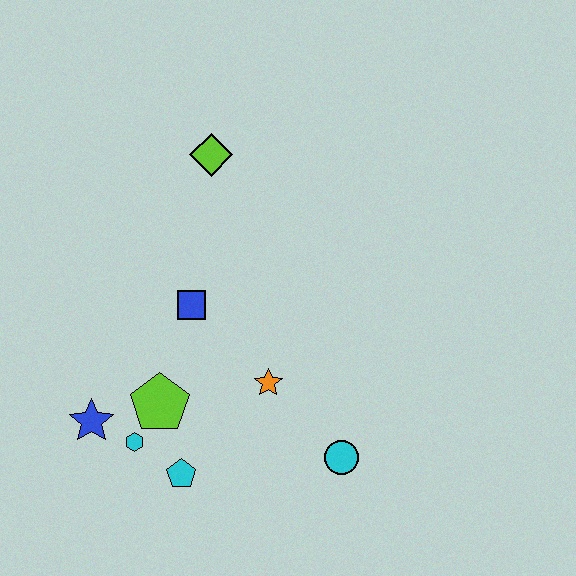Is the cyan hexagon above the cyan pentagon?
Yes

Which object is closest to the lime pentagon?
The cyan hexagon is closest to the lime pentagon.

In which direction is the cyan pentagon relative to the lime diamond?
The cyan pentagon is below the lime diamond.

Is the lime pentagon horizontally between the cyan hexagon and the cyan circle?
Yes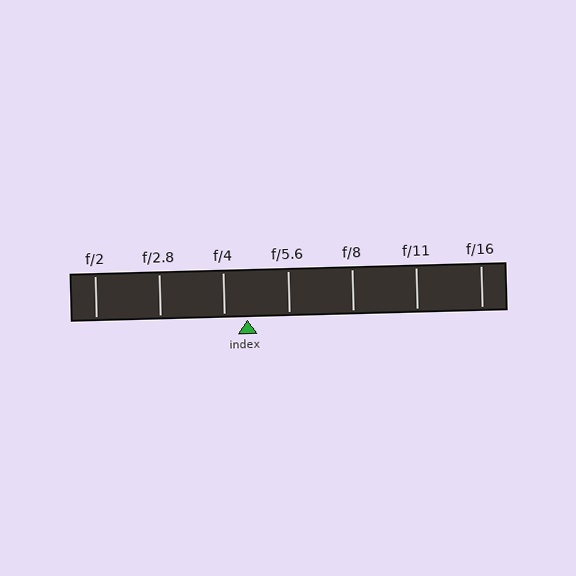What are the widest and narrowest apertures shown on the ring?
The widest aperture shown is f/2 and the narrowest is f/16.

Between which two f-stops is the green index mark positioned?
The index mark is between f/4 and f/5.6.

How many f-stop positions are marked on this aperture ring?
There are 7 f-stop positions marked.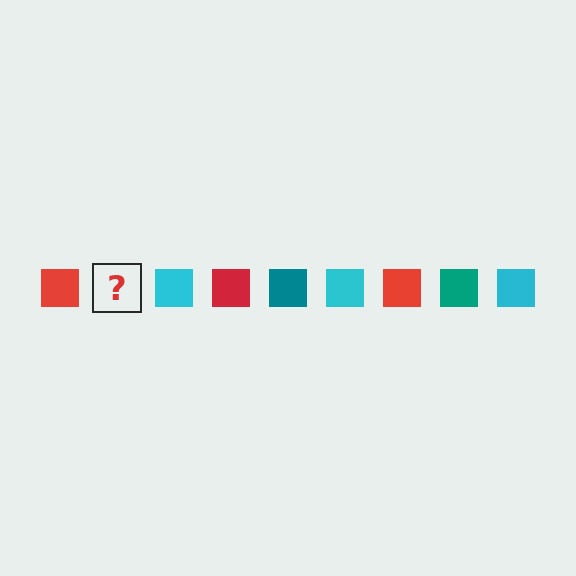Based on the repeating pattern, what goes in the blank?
The blank should be a teal square.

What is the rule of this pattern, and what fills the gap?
The rule is that the pattern cycles through red, teal, cyan squares. The gap should be filled with a teal square.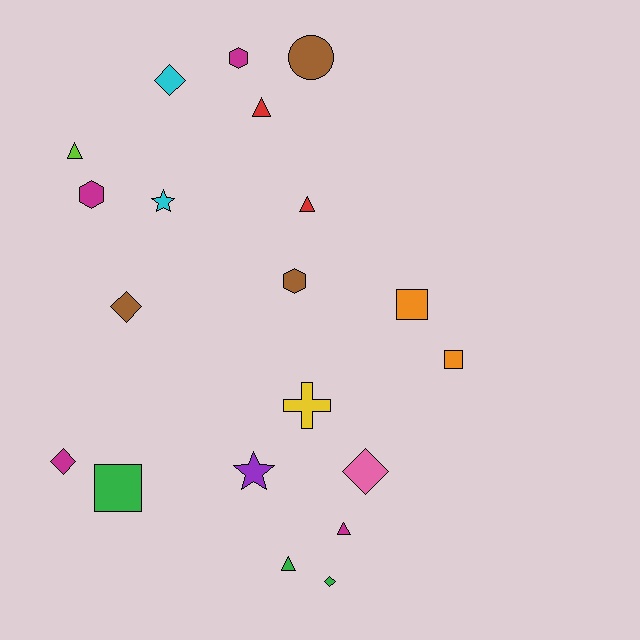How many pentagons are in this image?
There are no pentagons.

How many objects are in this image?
There are 20 objects.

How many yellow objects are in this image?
There is 1 yellow object.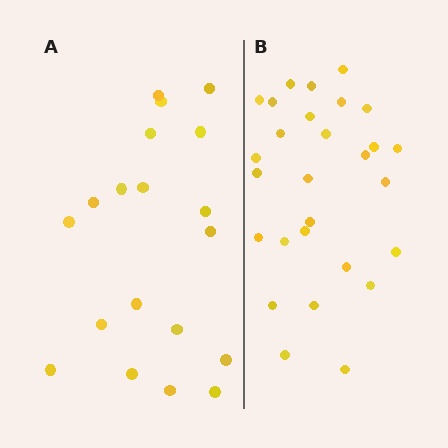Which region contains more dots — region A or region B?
Region B (the right region) has more dots.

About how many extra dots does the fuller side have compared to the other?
Region B has roughly 8 or so more dots than region A.